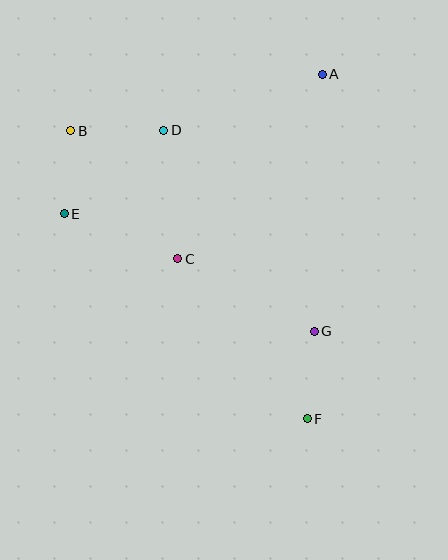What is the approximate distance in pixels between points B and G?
The distance between B and G is approximately 316 pixels.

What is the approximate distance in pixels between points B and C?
The distance between B and C is approximately 167 pixels.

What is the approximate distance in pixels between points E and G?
The distance between E and G is approximately 276 pixels.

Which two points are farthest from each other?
Points B and F are farthest from each other.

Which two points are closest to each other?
Points B and E are closest to each other.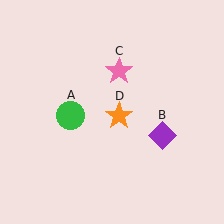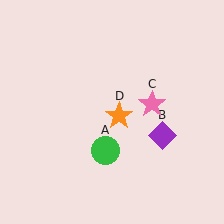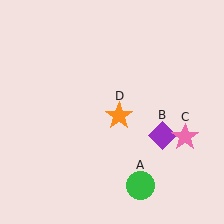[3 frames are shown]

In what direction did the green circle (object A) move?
The green circle (object A) moved down and to the right.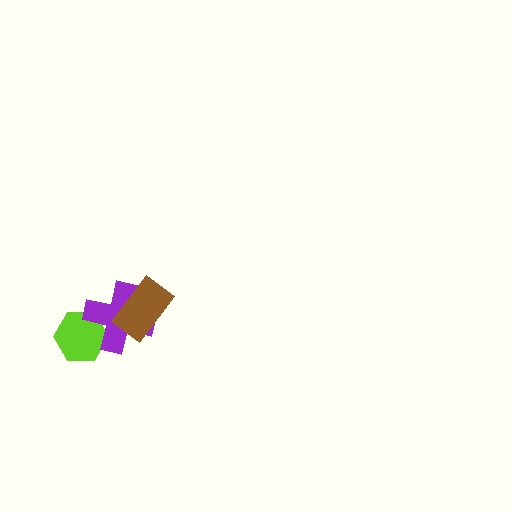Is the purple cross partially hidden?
Yes, it is partially covered by another shape.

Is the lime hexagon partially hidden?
Yes, it is partially covered by another shape.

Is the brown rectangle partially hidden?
No, no other shape covers it.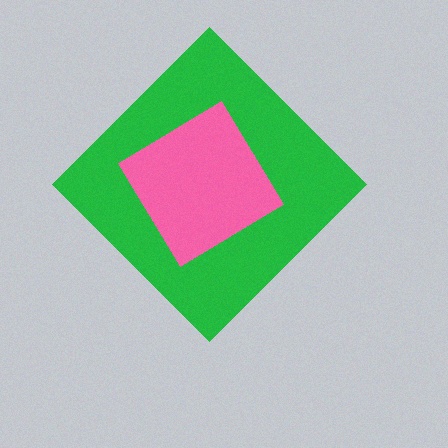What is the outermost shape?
The green diamond.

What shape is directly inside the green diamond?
The pink diamond.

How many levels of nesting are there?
2.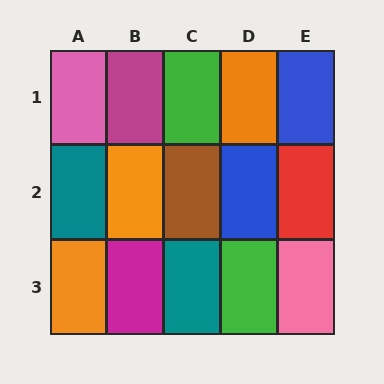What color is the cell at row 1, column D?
Orange.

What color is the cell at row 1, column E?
Blue.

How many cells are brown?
1 cell is brown.